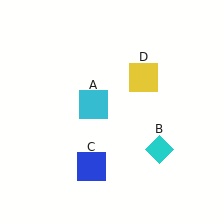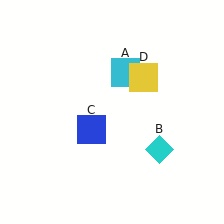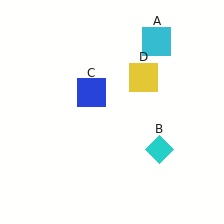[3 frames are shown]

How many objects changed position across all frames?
2 objects changed position: cyan square (object A), blue square (object C).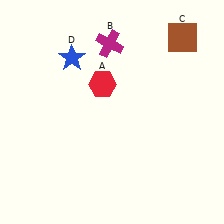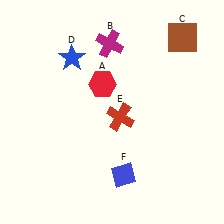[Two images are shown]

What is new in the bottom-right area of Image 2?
A blue diamond (F) was added in the bottom-right area of Image 2.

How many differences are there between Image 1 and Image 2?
There are 2 differences between the two images.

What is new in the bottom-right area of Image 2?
A red cross (E) was added in the bottom-right area of Image 2.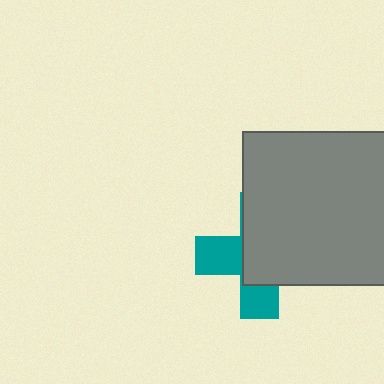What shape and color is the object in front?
The object in front is a gray rectangle.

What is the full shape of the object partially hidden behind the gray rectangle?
The partially hidden object is a teal cross.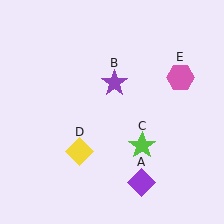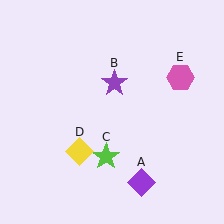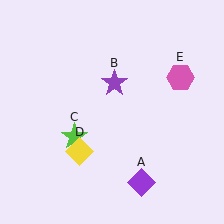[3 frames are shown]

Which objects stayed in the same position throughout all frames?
Purple diamond (object A) and purple star (object B) and yellow diamond (object D) and pink hexagon (object E) remained stationary.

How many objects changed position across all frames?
1 object changed position: lime star (object C).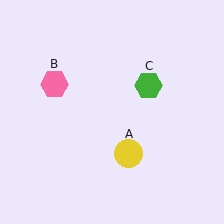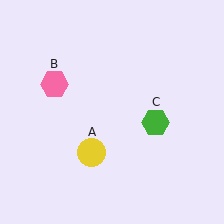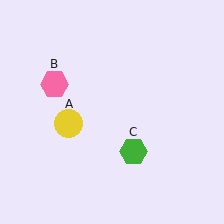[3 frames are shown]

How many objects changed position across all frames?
2 objects changed position: yellow circle (object A), green hexagon (object C).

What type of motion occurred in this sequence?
The yellow circle (object A), green hexagon (object C) rotated clockwise around the center of the scene.